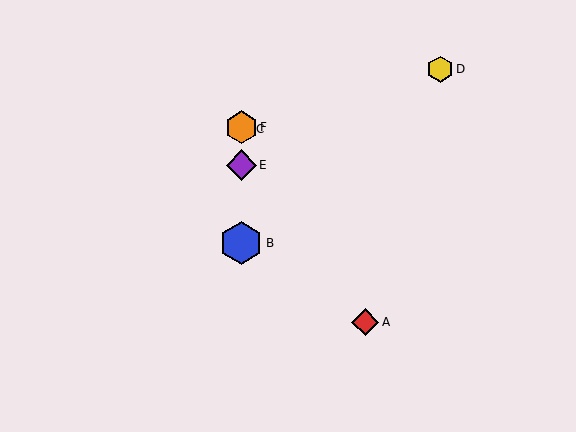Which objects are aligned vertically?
Objects B, C, E, F are aligned vertically.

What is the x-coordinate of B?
Object B is at x≈241.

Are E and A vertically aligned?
No, E is at x≈241 and A is at x≈365.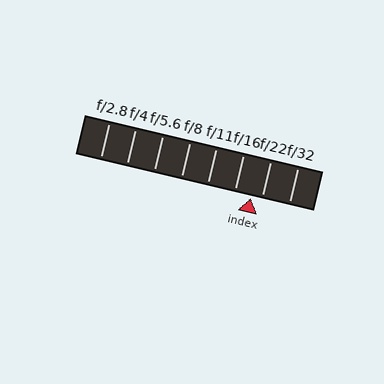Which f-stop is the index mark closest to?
The index mark is closest to f/22.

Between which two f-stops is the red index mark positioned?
The index mark is between f/16 and f/22.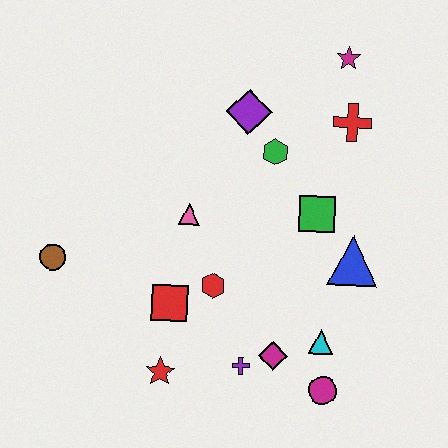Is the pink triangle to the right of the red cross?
No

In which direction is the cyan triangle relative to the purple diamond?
The cyan triangle is below the purple diamond.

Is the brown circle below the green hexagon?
Yes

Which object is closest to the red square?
The red hexagon is closest to the red square.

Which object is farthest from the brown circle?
The magenta star is farthest from the brown circle.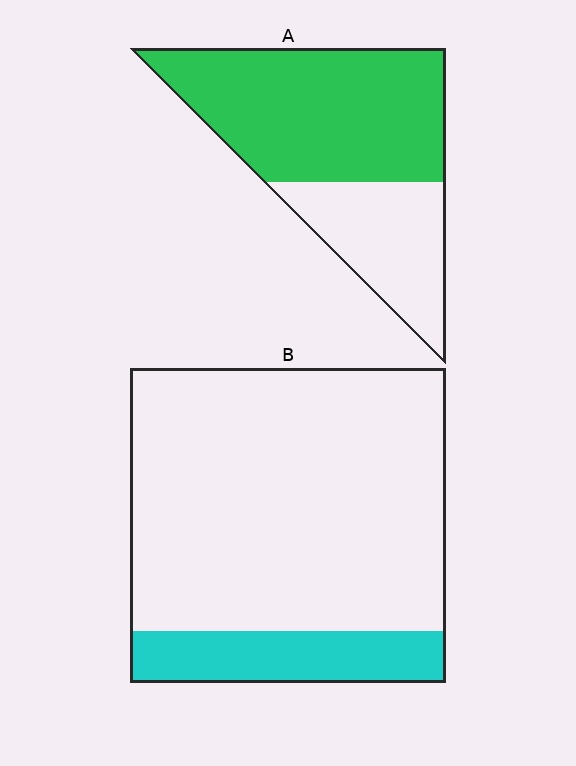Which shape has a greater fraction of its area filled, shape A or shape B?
Shape A.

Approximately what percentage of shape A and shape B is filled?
A is approximately 65% and B is approximately 15%.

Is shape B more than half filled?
No.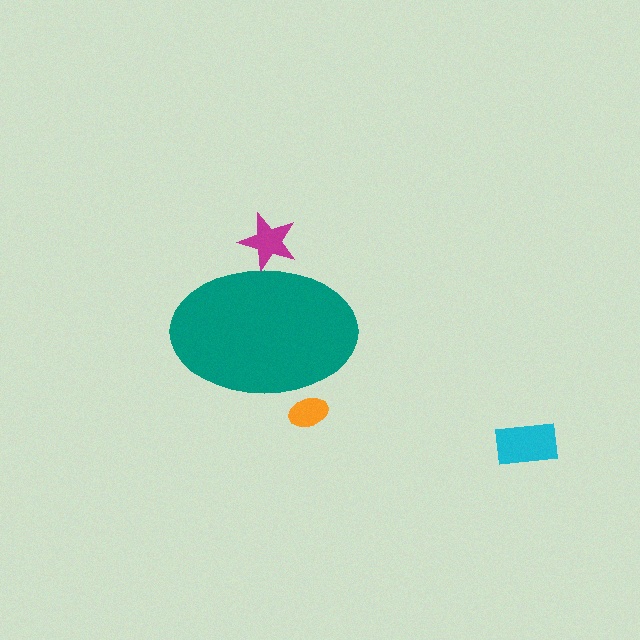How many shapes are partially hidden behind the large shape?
2 shapes are partially hidden.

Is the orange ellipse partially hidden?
Yes, the orange ellipse is partially hidden behind the teal ellipse.